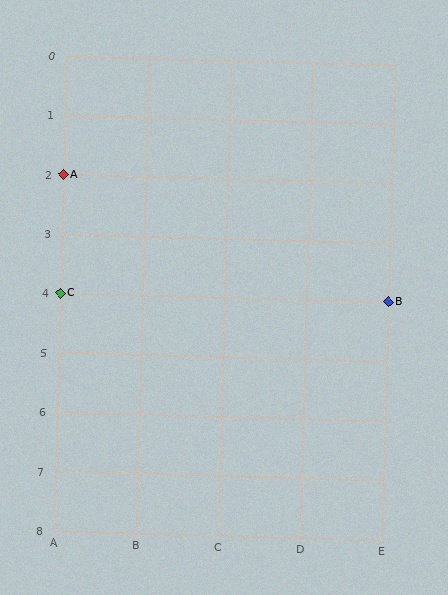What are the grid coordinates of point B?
Point B is at grid coordinates (E, 4).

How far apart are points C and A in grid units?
Points C and A are 2 rows apart.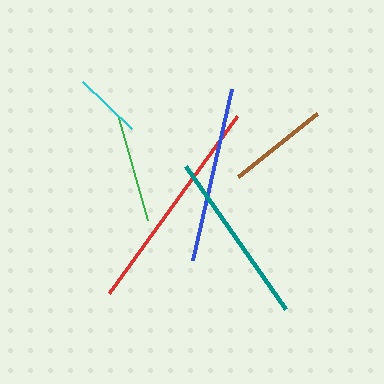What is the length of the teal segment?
The teal segment is approximately 176 pixels long.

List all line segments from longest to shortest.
From longest to shortest: red, teal, blue, green, brown, cyan.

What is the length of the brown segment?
The brown segment is approximately 100 pixels long.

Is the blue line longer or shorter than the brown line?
The blue line is longer than the brown line.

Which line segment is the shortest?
The cyan line is the shortest at approximately 68 pixels.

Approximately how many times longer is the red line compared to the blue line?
The red line is approximately 1.2 times the length of the blue line.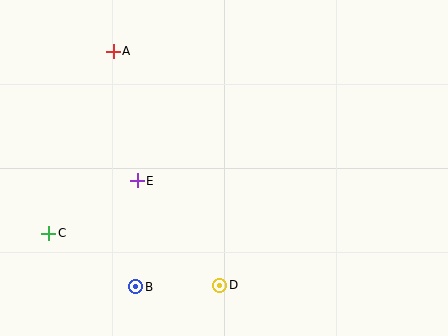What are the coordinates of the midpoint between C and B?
The midpoint between C and B is at (92, 260).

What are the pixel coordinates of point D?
Point D is at (220, 285).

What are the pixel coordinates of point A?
Point A is at (113, 51).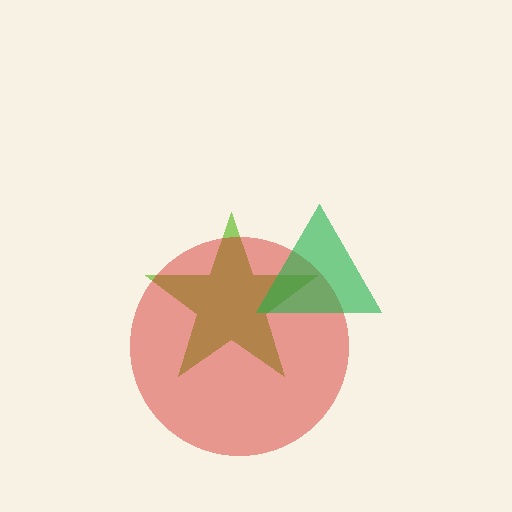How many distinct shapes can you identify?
There are 3 distinct shapes: a lime star, a red circle, a green triangle.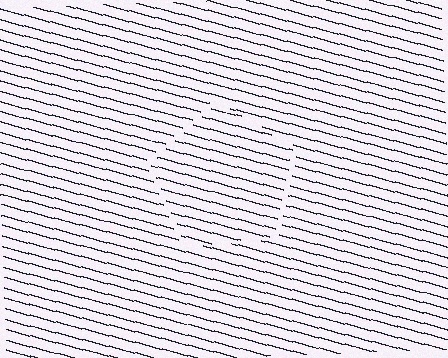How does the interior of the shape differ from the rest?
The interior of the shape contains the same grating, shifted by half a period — the contour is defined by the phase discontinuity where line-ends from the inner and outer gratings abut.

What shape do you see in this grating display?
An illusory pentagon. The interior of the shape contains the same grating, shifted by half a period — the contour is defined by the phase discontinuity where line-ends from the inner and outer gratings abut.